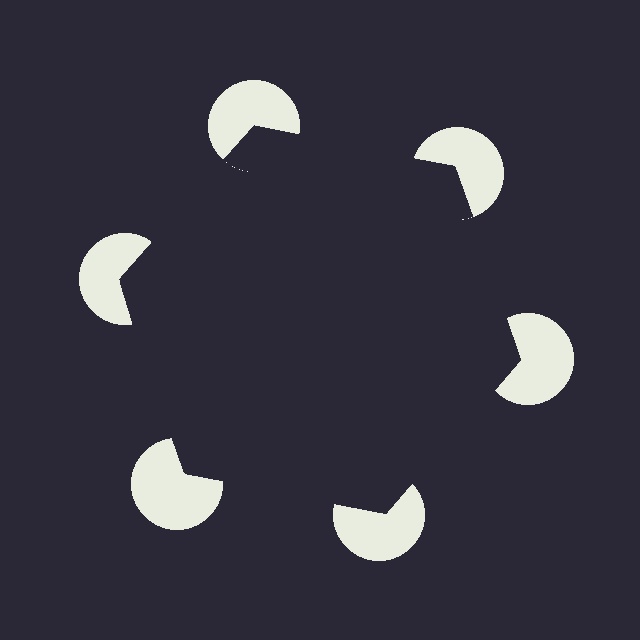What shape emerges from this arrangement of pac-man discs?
An illusory hexagon — its edges are inferred from the aligned wedge cuts in the pac-man discs, not physically drawn.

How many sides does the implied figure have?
6 sides.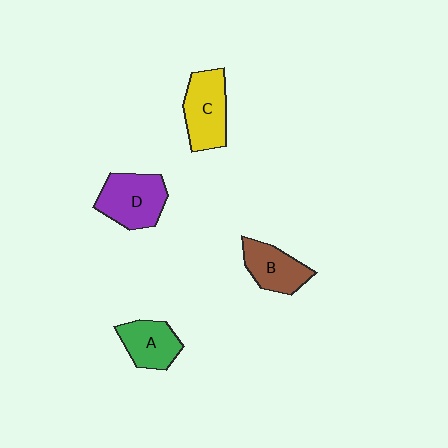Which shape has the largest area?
Shape D (purple).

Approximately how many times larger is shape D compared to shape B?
Approximately 1.3 times.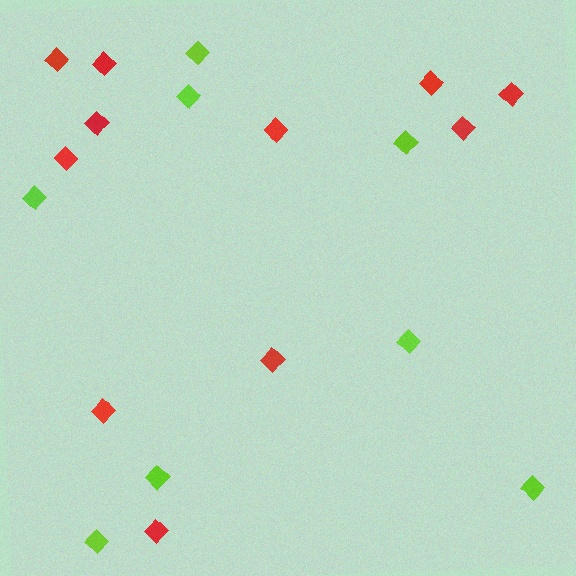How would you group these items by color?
There are 2 groups: one group of red diamonds (11) and one group of lime diamonds (8).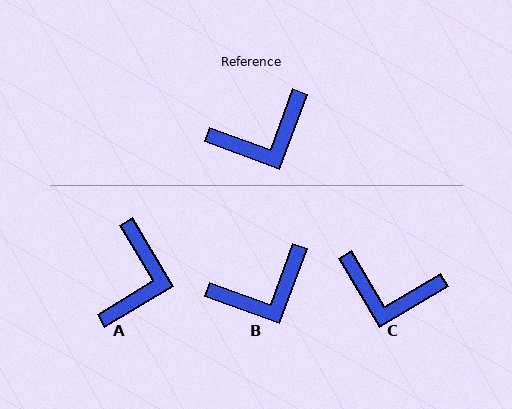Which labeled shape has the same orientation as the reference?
B.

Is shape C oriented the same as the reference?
No, it is off by about 39 degrees.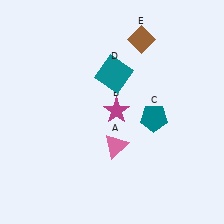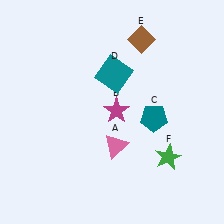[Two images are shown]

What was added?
A green star (F) was added in Image 2.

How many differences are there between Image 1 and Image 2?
There is 1 difference between the two images.